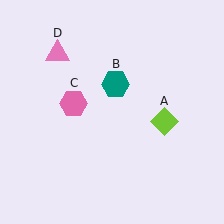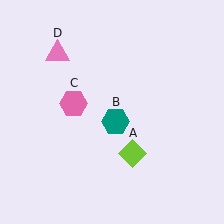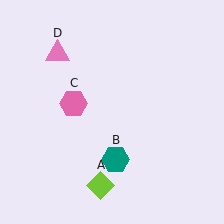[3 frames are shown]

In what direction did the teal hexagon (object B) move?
The teal hexagon (object B) moved down.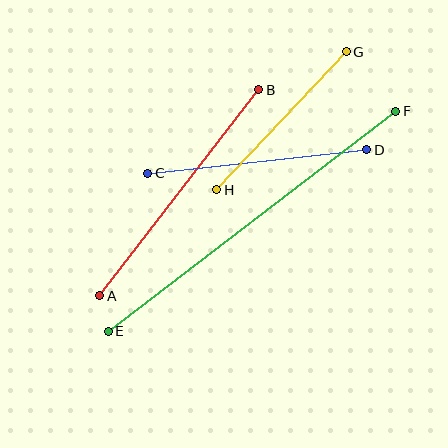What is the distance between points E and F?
The distance is approximately 362 pixels.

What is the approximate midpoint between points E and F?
The midpoint is at approximately (252, 221) pixels.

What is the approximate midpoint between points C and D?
The midpoint is at approximately (257, 161) pixels.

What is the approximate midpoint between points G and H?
The midpoint is at approximately (282, 121) pixels.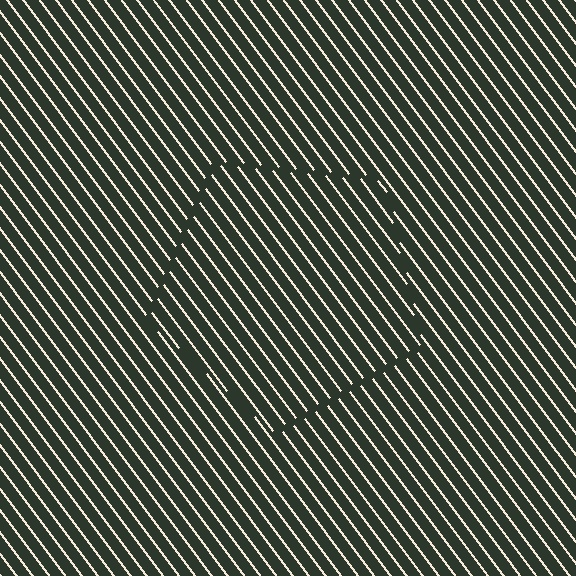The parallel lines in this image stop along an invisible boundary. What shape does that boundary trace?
An illusory pentagon. The interior of the shape contains the same grating, shifted by half a period — the contour is defined by the phase discontinuity where line-ends from the inner and outer gratings abut.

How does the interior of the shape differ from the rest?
The interior of the shape contains the same grating, shifted by half a period — the contour is defined by the phase discontinuity where line-ends from the inner and outer gratings abut.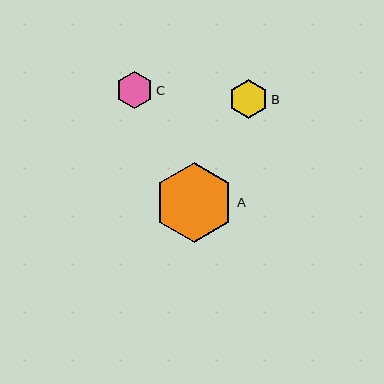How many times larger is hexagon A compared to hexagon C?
Hexagon A is approximately 2.1 times the size of hexagon C.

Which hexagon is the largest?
Hexagon A is the largest with a size of approximately 80 pixels.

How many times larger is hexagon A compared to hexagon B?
Hexagon A is approximately 2.1 times the size of hexagon B.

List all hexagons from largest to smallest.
From largest to smallest: A, B, C.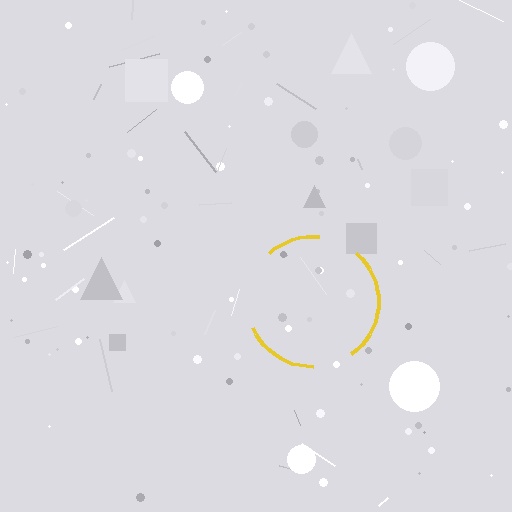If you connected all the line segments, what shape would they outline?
They would outline a circle.